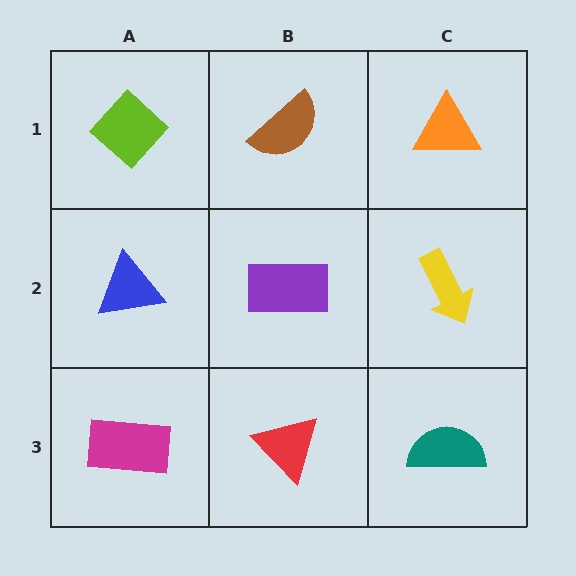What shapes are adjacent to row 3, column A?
A blue triangle (row 2, column A), a red triangle (row 3, column B).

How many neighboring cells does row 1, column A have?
2.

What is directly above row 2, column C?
An orange triangle.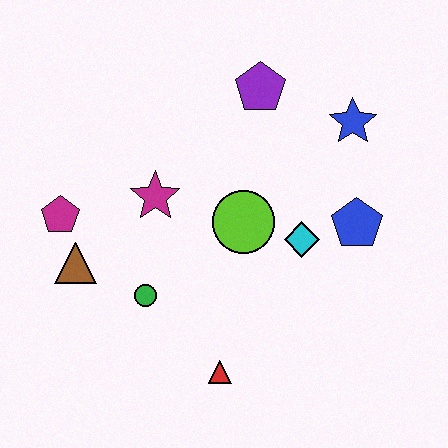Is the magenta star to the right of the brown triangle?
Yes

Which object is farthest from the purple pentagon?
The red triangle is farthest from the purple pentagon.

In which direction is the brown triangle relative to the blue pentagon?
The brown triangle is to the left of the blue pentagon.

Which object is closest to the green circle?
The brown triangle is closest to the green circle.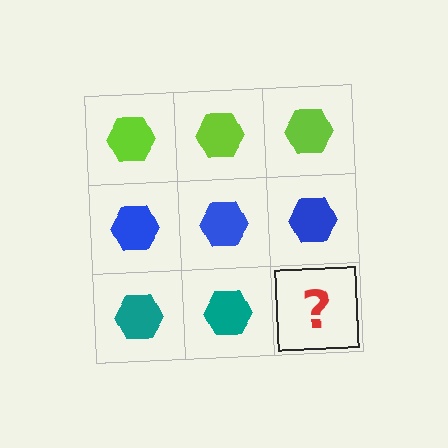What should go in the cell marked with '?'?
The missing cell should contain a teal hexagon.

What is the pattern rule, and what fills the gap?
The rule is that each row has a consistent color. The gap should be filled with a teal hexagon.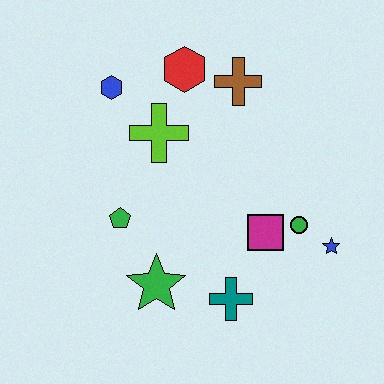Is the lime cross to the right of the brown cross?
No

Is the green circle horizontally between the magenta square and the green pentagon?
No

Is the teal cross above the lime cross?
No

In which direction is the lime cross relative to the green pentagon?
The lime cross is above the green pentagon.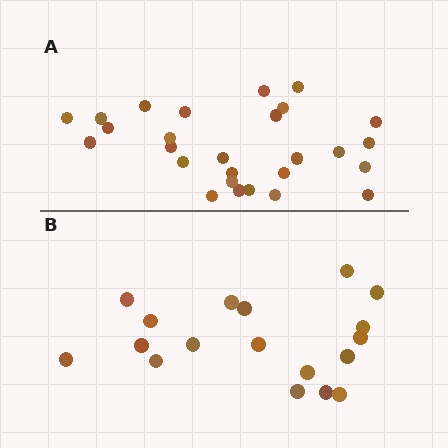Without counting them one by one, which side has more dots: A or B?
Region A (the top region) has more dots.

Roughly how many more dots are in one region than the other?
Region A has roughly 8 or so more dots than region B.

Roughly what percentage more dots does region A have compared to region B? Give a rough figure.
About 50% more.